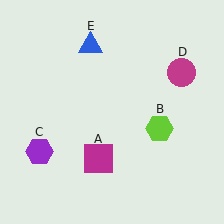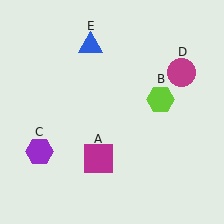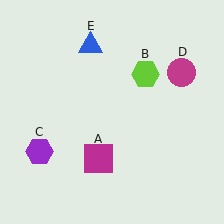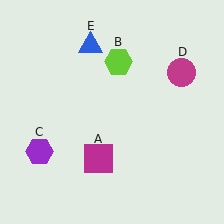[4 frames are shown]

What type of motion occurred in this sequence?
The lime hexagon (object B) rotated counterclockwise around the center of the scene.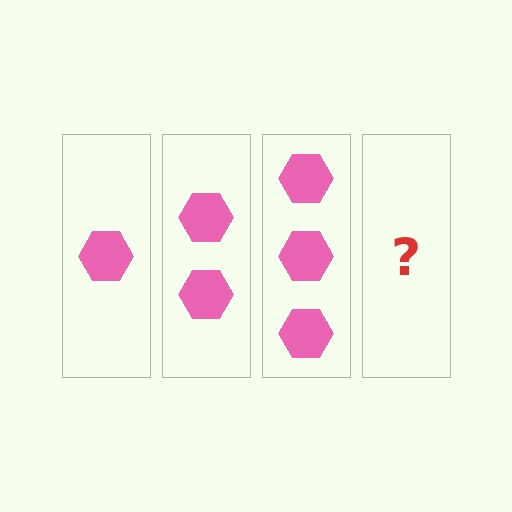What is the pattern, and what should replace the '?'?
The pattern is that each step adds one more hexagon. The '?' should be 4 hexagons.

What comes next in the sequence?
The next element should be 4 hexagons.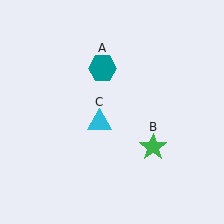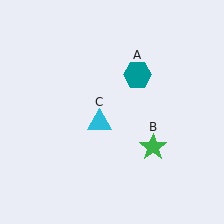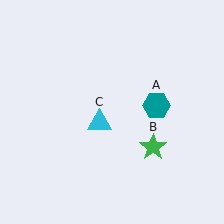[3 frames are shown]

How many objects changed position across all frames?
1 object changed position: teal hexagon (object A).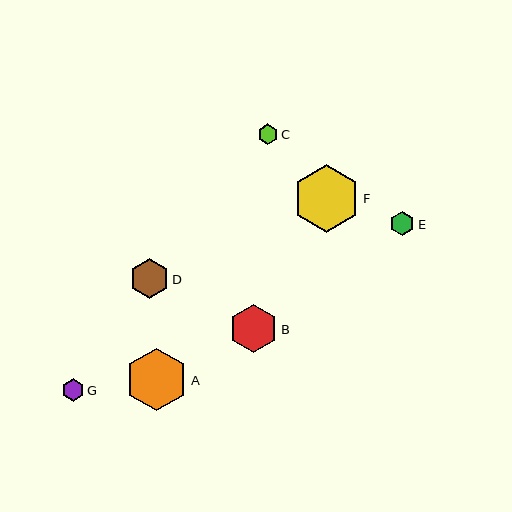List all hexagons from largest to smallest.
From largest to smallest: F, A, B, D, E, G, C.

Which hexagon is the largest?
Hexagon F is the largest with a size of approximately 67 pixels.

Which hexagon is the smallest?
Hexagon C is the smallest with a size of approximately 20 pixels.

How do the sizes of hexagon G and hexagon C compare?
Hexagon G and hexagon C are approximately the same size.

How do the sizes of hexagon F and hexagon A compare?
Hexagon F and hexagon A are approximately the same size.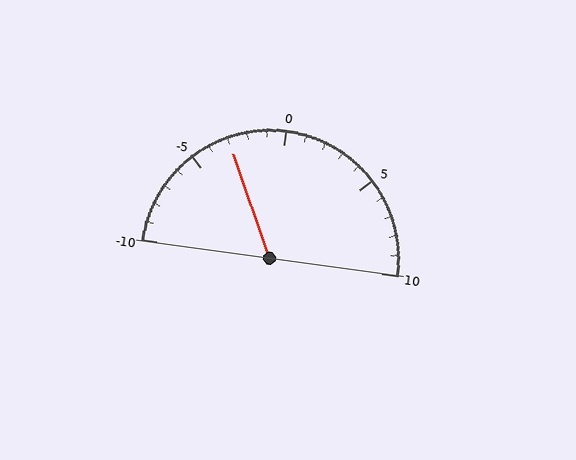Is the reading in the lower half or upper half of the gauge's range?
The reading is in the lower half of the range (-10 to 10).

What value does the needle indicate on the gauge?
The needle indicates approximately -3.